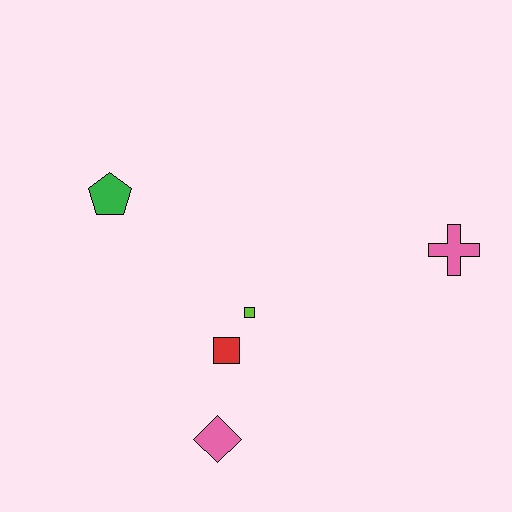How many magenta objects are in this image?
There are no magenta objects.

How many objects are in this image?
There are 5 objects.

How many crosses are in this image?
There is 1 cross.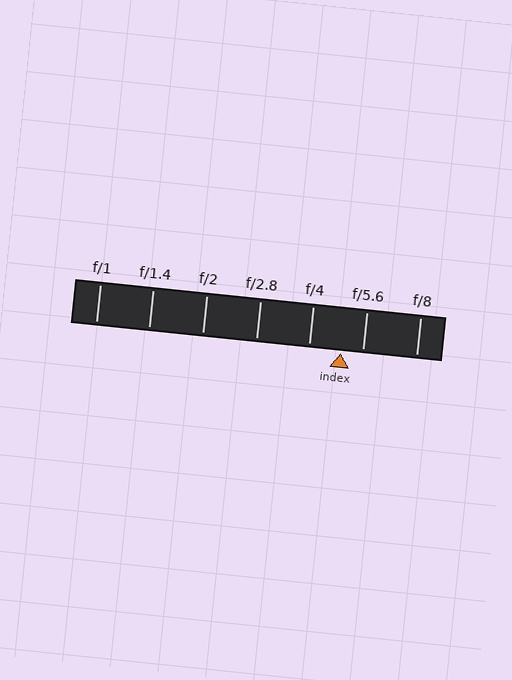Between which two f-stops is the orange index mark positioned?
The index mark is between f/4 and f/5.6.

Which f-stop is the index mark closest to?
The index mark is closest to f/5.6.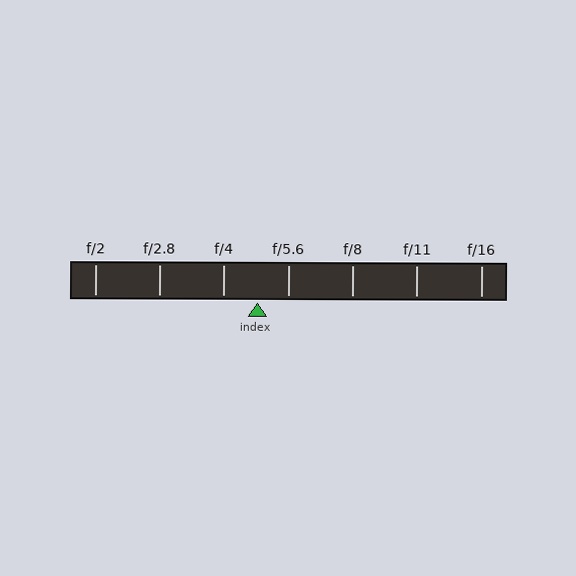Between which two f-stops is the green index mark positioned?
The index mark is between f/4 and f/5.6.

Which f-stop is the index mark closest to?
The index mark is closest to f/5.6.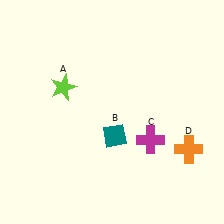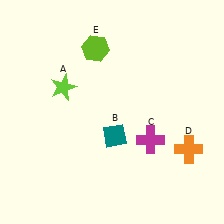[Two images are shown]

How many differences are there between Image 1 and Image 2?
There is 1 difference between the two images.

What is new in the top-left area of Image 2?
A lime hexagon (E) was added in the top-left area of Image 2.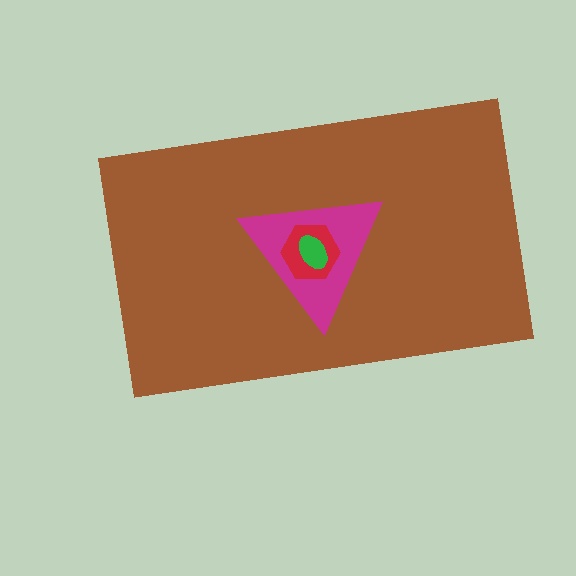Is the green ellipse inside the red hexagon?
Yes.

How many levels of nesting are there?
4.